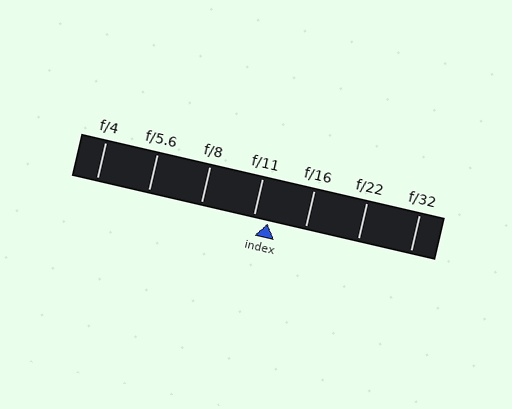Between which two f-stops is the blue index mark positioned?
The index mark is between f/11 and f/16.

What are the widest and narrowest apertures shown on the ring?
The widest aperture shown is f/4 and the narrowest is f/32.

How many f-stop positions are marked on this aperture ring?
There are 7 f-stop positions marked.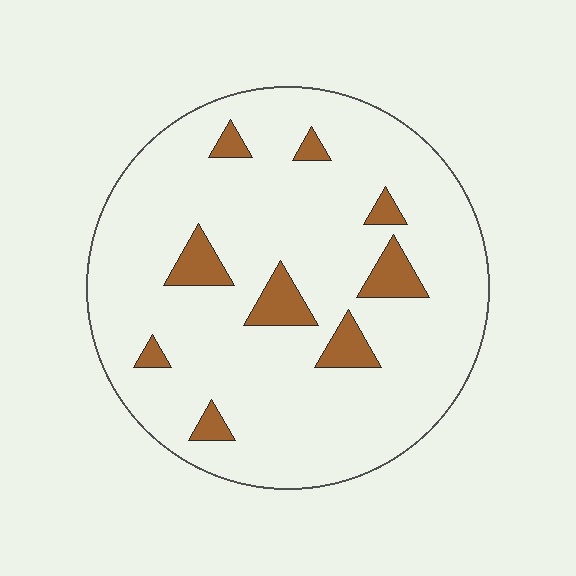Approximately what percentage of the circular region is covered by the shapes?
Approximately 10%.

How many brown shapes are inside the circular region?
9.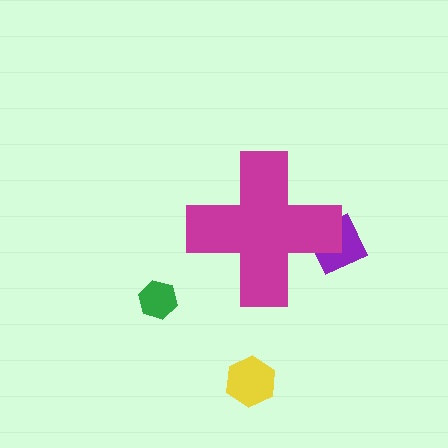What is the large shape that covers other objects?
A magenta cross.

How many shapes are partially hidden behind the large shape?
1 shape is partially hidden.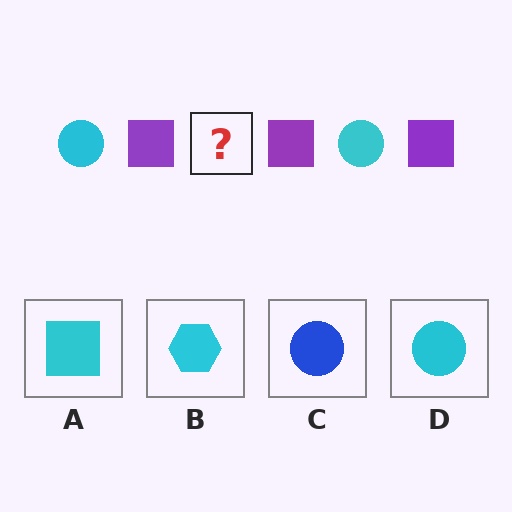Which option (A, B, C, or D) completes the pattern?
D.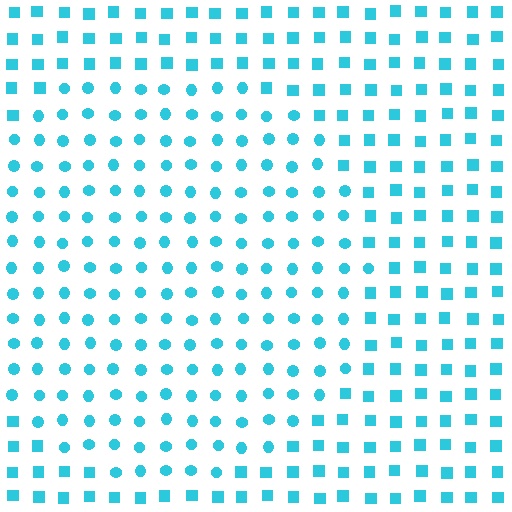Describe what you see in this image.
The image is filled with small cyan elements arranged in a uniform grid. A circle-shaped region contains circles, while the surrounding area contains squares. The boundary is defined purely by the change in element shape.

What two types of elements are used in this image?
The image uses circles inside the circle region and squares outside it.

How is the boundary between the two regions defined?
The boundary is defined by a change in element shape: circles inside vs. squares outside. All elements share the same color and spacing.